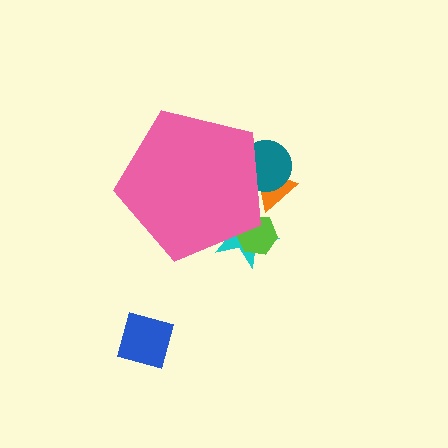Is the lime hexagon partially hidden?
Yes, the lime hexagon is partially hidden behind the pink pentagon.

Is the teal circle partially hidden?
Yes, the teal circle is partially hidden behind the pink pentagon.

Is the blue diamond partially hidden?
No, the blue diamond is fully visible.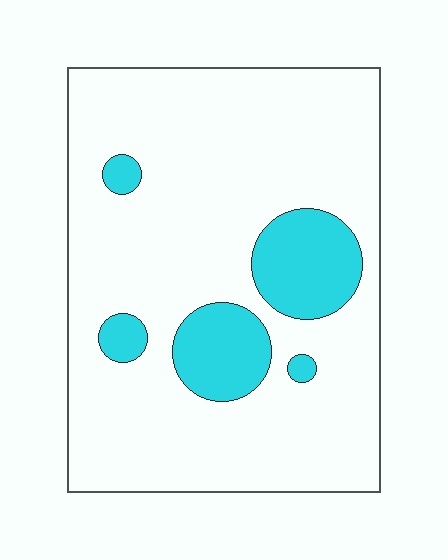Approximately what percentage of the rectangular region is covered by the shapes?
Approximately 15%.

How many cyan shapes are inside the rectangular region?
5.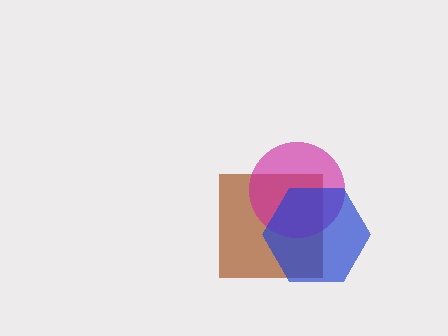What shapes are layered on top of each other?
The layered shapes are: a brown square, a magenta circle, a blue hexagon.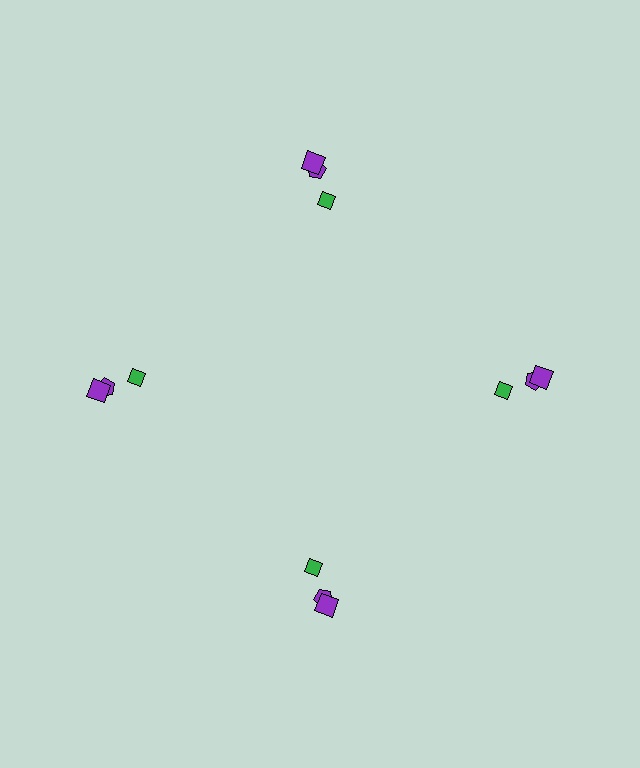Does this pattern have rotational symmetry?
Yes, this pattern has 4-fold rotational symmetry. It looks the same after rotating 90 degrees around the center.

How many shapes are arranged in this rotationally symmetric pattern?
There are 12 shapes, arranged in 4 groups of 3.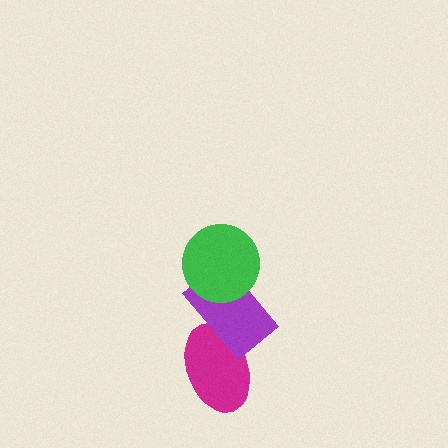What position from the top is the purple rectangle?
The purple rectangle is 2nd from the top.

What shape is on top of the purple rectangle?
The green circle is on top of the purple rectangle.